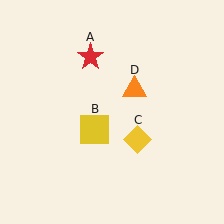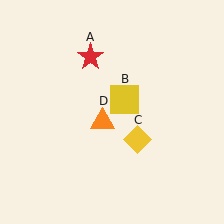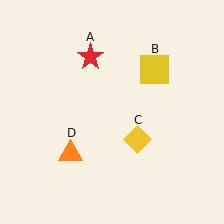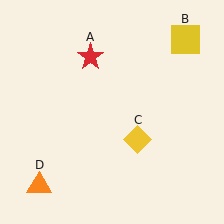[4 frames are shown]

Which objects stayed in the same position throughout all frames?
Red star (object A) and yellow diamond (object C) remained stationary.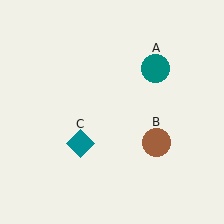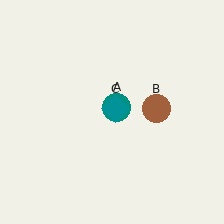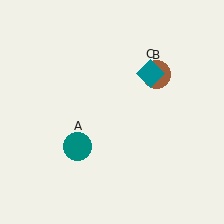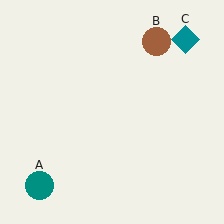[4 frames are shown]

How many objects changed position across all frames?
3 objects changed position: teal circle (object A), brown circle (object B), teal diamond (object C).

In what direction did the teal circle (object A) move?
The teal circle (object A) moved down and to the left.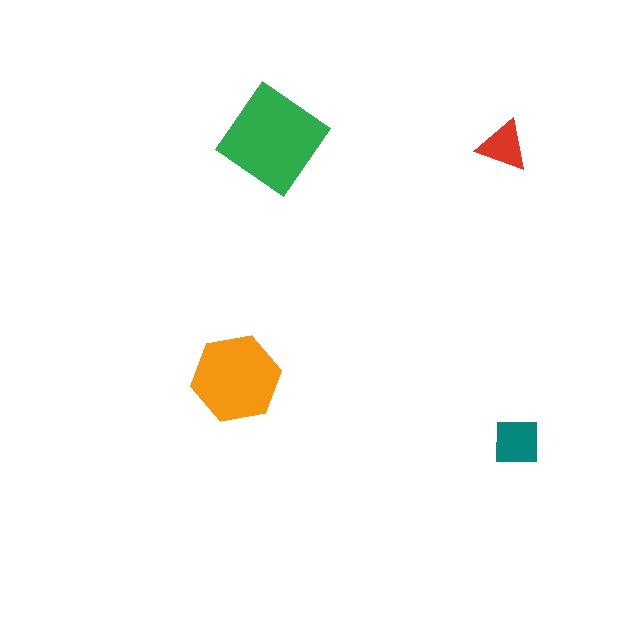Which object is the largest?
The green diamond.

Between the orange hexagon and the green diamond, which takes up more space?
The green diamond.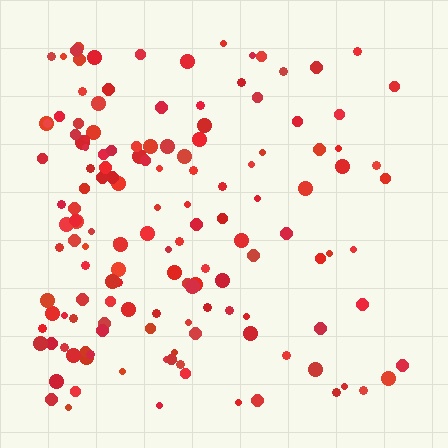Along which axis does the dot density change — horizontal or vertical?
Horizontal.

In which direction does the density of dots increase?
From right to left, with the left side densest.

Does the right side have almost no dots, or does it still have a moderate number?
Still a moderate number, just noticeably fewer than the left.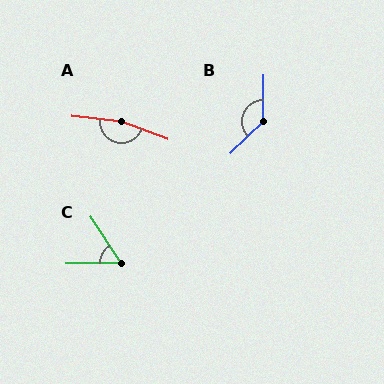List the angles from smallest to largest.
C (58°), B (136°), A (167°).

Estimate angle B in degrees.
Approximately 136 degrees.